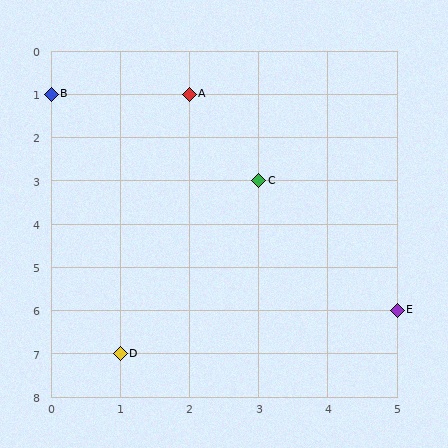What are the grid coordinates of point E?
Point E is at grid coordinates (5, 6).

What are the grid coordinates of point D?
Point D is at grid coordinates (1, 7).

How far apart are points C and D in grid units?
Points C and D are 2 columns and 4 rows apart (about 4.5 grid units diagonally).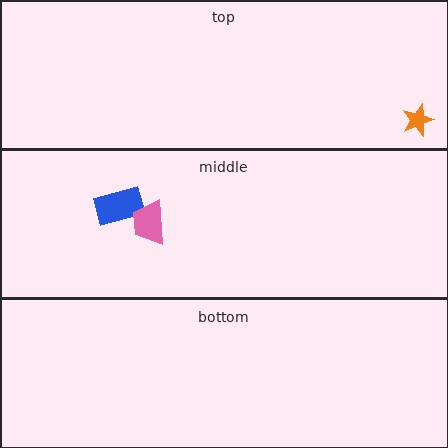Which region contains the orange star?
The top region.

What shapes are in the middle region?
The blue rectangle, the pink trapezoid.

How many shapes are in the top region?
1.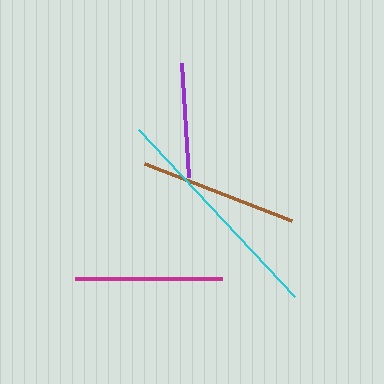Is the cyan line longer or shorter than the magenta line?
The cyan line is longer than the magenta line.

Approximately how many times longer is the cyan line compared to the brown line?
The cyan line is approximately 1.5 times the length of the brown line.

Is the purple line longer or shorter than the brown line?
The brown line is longer than the purple line.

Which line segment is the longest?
The cyan line is the longest at approximately 229 pixels.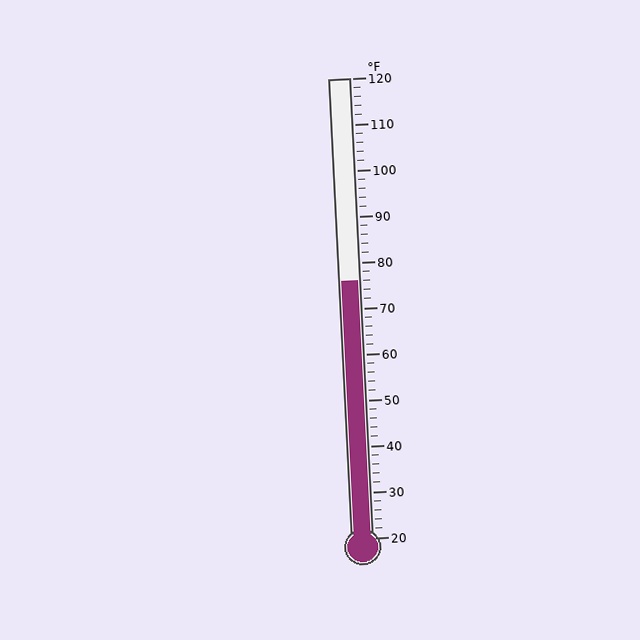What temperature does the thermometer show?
The thermometer shows approximately 76°F.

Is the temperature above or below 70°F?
The temperature is above 70°F.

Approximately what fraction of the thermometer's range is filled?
The thermometer is filled to approximately 55% of its range.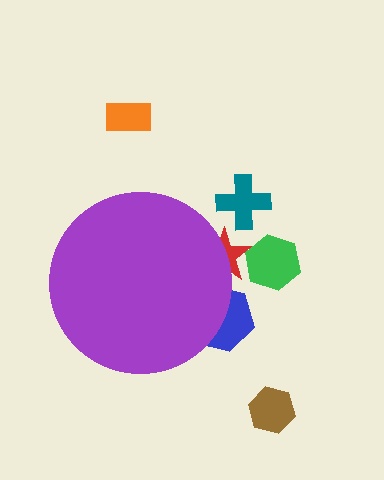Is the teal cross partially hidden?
No, the teal cross is fully visible.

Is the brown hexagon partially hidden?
No, the brown hexagon is fully visible.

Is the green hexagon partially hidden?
No, the green hexagon is fully visible.